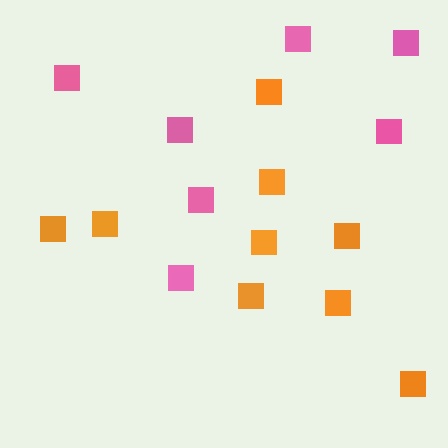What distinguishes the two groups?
There are 2 groups: one group of pink squares (7) and one group of orange squares (9).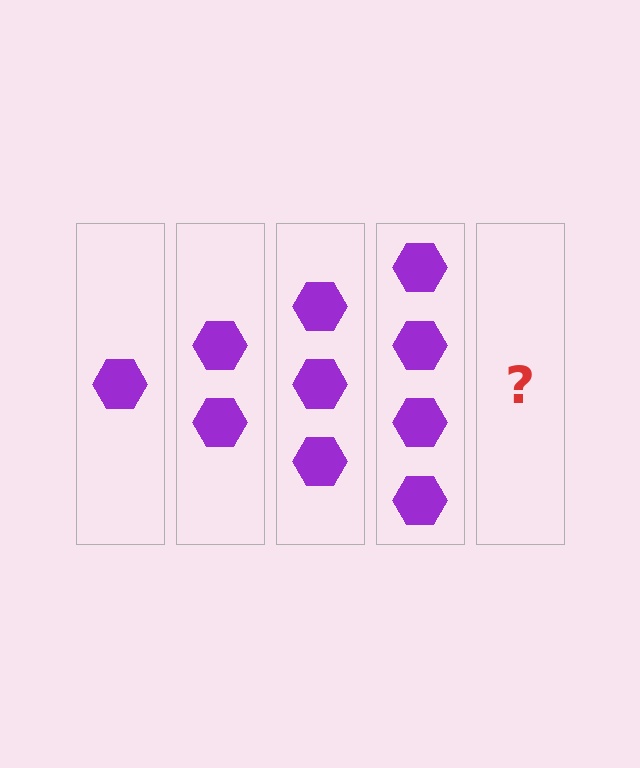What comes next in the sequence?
The next element should be 5 hexagons.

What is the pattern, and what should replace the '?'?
The pattern is that each step adds one more hexagon. The '?' should be 5 hexagons.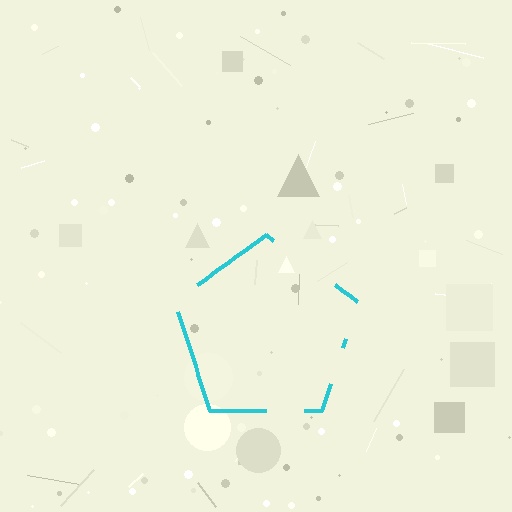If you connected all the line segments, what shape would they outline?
They would outline a pentagon.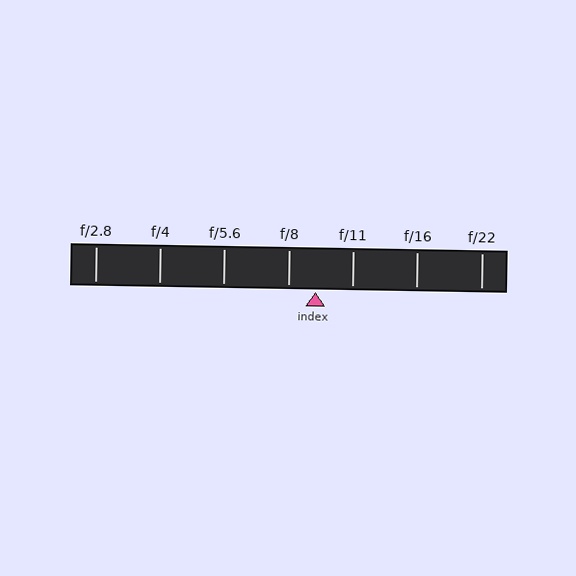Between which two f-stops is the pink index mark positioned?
The index mark is between f/8 and f/11.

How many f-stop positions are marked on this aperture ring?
There are 7 f-stop positions marked.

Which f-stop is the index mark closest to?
The index mark is closest to f/8.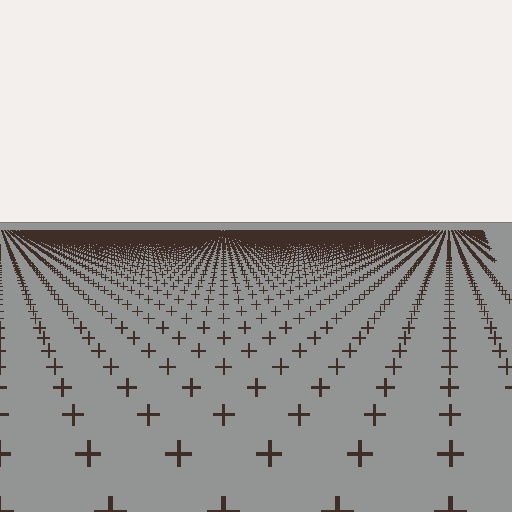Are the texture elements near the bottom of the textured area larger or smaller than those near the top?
Larger. Near the bottom, elements are closer to the viewer and appear at a bigger on-screen size.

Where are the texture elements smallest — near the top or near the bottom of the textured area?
Near the top.